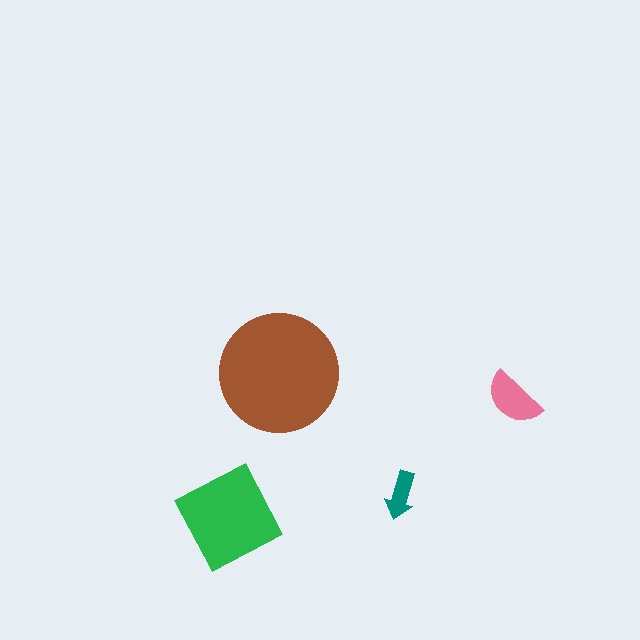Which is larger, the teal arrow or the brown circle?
The brown circle.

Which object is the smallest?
The teal arrow.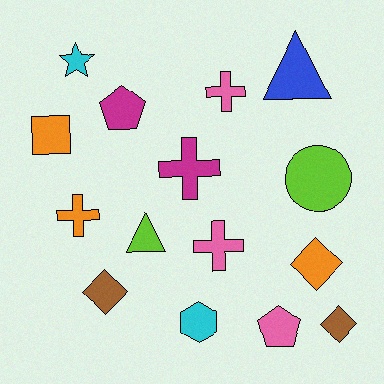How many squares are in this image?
There is 1 square.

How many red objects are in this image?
There are no red objects.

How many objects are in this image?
There are 15 objects.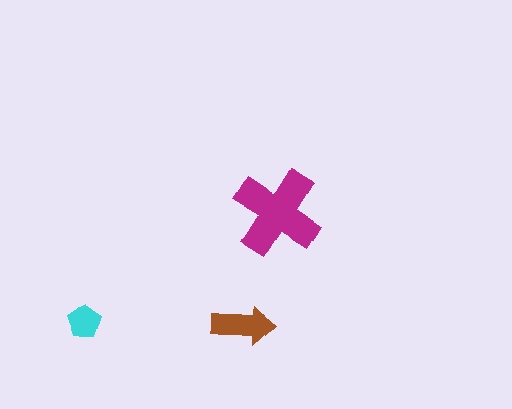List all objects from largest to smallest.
The magenta cross, the brown arrow, the cyan pentagon.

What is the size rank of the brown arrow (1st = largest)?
2nd.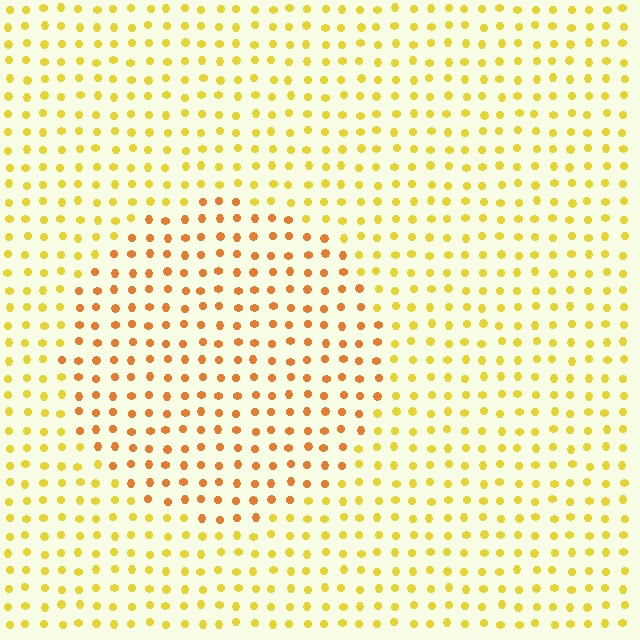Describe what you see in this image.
The image is filled with small yellow elements in a uniform arrangement. A circle-shaped region is visible where the elements are tinted to a slightly different hue, forming a subtle color boundary.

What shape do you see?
I see a circle.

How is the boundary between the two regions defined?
The boundary is defined purely by a slight shift in hue (about 31 degrees). Spacing, size, and orientation are identical on both sides.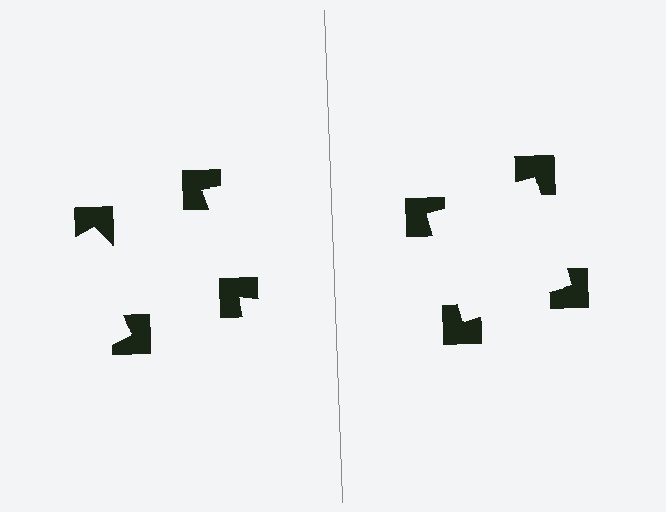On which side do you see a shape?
An illusory square appears on the right side. On the left side the wedge cuts are rotated, so no coherent shape forms.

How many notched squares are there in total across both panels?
8 — 4 on each side.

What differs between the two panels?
The notched squares are positioned identically on both sides; only the wedge orientations differ. On the right they align to a square; on the left they are misaligned.